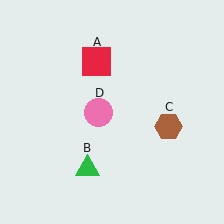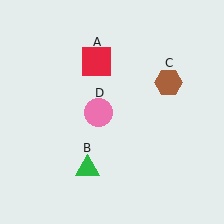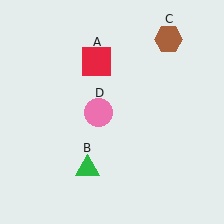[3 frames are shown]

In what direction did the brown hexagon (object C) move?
The brown hexagon (object C) moved up.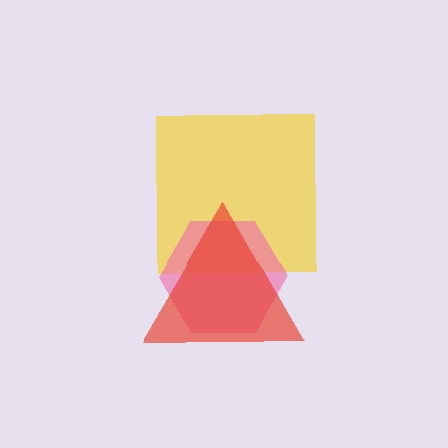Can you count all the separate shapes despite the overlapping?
Yes, there are 3 separate shapes.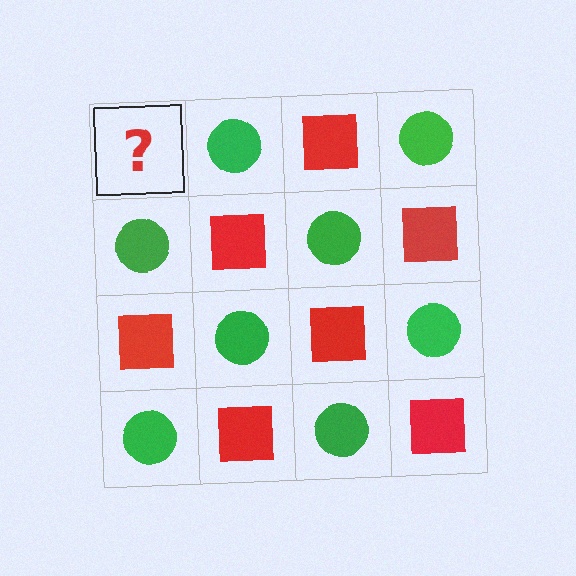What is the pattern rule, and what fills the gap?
The rule is that it alternates red square and green circle in a checkerboard pattern. The gap should be filled with a red square.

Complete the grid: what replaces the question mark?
The question mark should be replaced with a red square.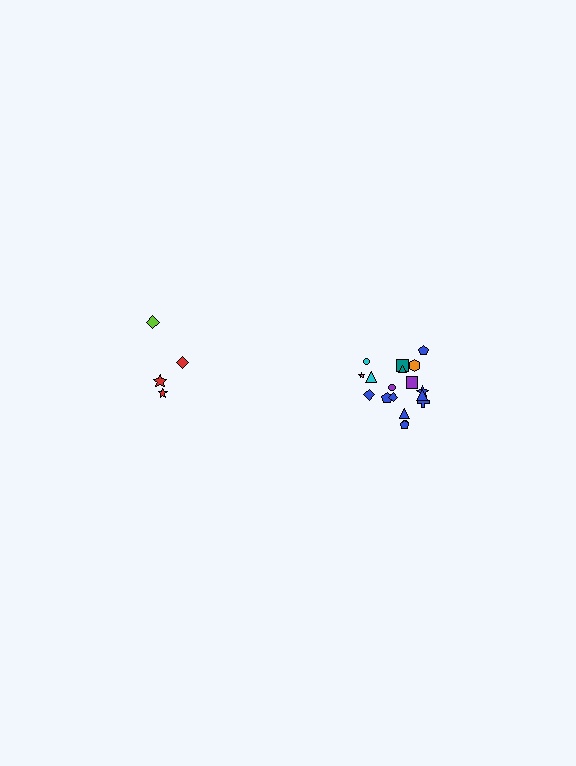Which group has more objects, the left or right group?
The right group.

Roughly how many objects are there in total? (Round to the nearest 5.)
Roughly 20 objects in total.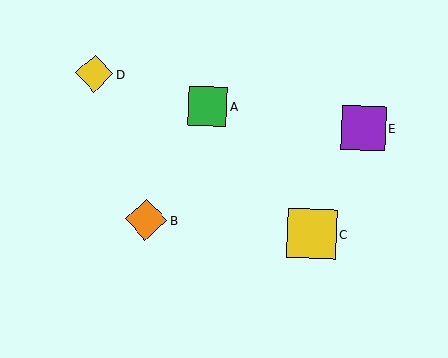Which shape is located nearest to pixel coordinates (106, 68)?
The yellow diamond (labeled D) at (94, 73) is nearest to that location.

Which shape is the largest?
The yellow square (labeled C) is the largest.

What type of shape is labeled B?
Shape B is an orange diamond.